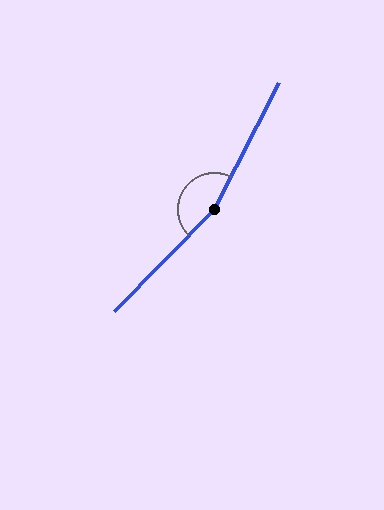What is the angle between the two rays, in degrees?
Approximately 163 degrees.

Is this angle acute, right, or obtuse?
It is obtuse.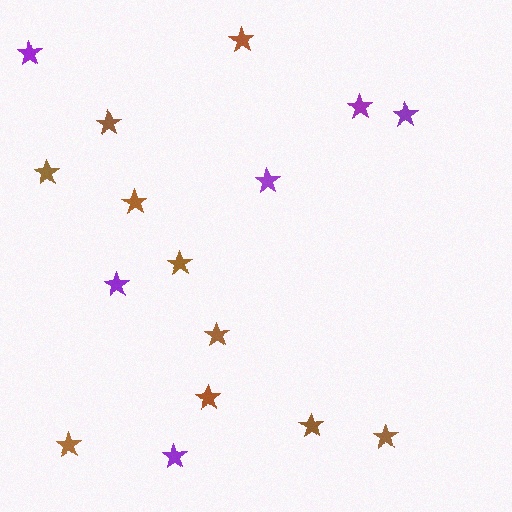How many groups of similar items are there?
There are 2 groups: one group of purple stars (6) and one group of brown stars (10).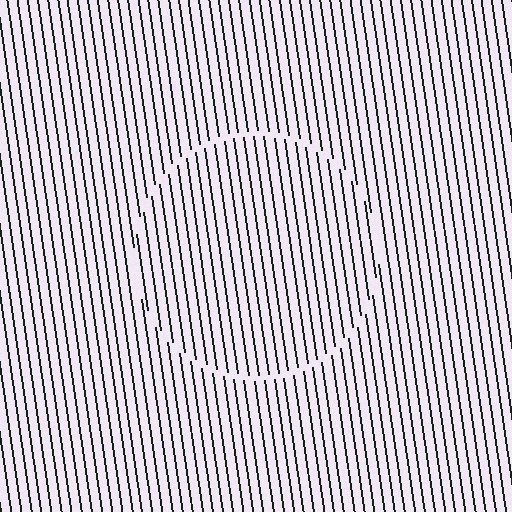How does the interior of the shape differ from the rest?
The interior of the shape contains the same grating, shifted by half a period — the contour is defined by the phase discontinuity where line-ends from the inner and outer gratings abut.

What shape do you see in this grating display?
An illusory circle. The interior of the shape contains the same grating, shifted by half a period — the contour is defined by the phase discontinuity where line-ends from the inner and outer gratings abut.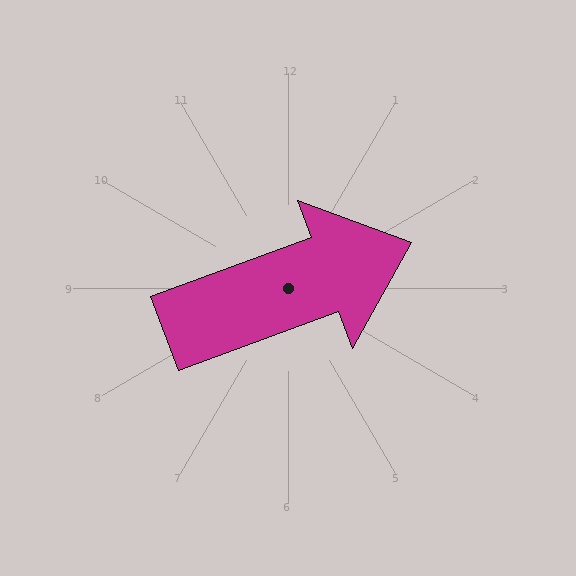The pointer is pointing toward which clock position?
Roughly 2 o'clock.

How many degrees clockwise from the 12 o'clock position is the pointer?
Approximately 70 degrees.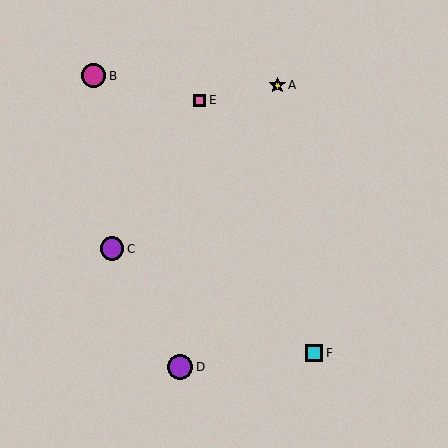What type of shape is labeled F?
Shape F is a cyan square.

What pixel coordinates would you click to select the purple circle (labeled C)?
Click at (112, 249) to select the purple circle C.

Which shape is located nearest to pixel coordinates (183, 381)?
The purple circle (labeled D) at (180, 367) is nearest to that location.